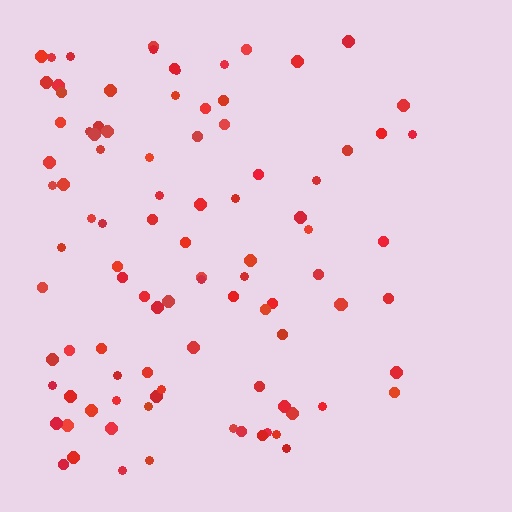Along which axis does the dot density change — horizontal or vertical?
Horizontal.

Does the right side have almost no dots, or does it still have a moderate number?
Still a moderate number, just noticeably fewer than the left.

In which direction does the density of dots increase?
From right to left, with the left side densest.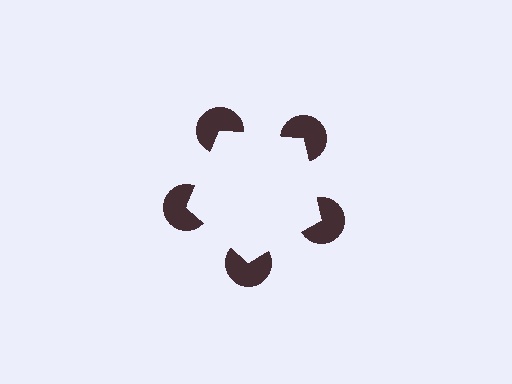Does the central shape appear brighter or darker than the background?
It typically appears slightly brighter than the background, even though no actual brightness change is drawn.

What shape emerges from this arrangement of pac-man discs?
An illusory pentagon — its edges are inferred from the aligned wedge cuts in the pac-man discs, not physically drawn.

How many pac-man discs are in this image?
There are 5 — one at each vertex of the illusory pentagon.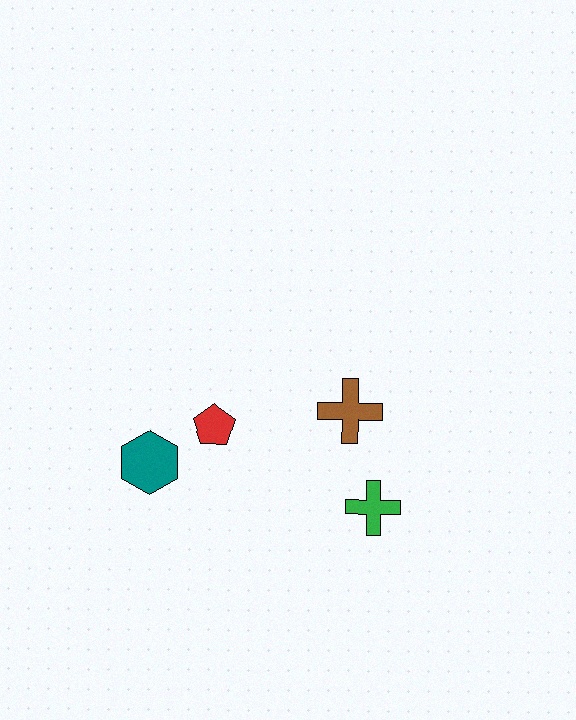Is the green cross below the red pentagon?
Yes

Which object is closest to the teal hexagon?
The red pentagon is closest to the teal hexagon.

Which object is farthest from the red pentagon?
The green cross is farthest from the red pentagon.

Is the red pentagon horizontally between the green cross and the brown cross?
No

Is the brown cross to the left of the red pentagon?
No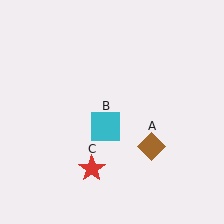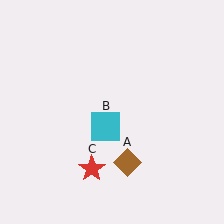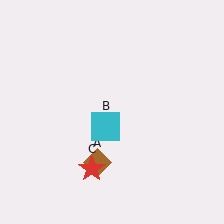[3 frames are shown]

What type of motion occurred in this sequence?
The brown diamond (object A) rotated clockwise around the center of the scene.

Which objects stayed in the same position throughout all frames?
Cyan square (object B) and red star (object C) remained stationary.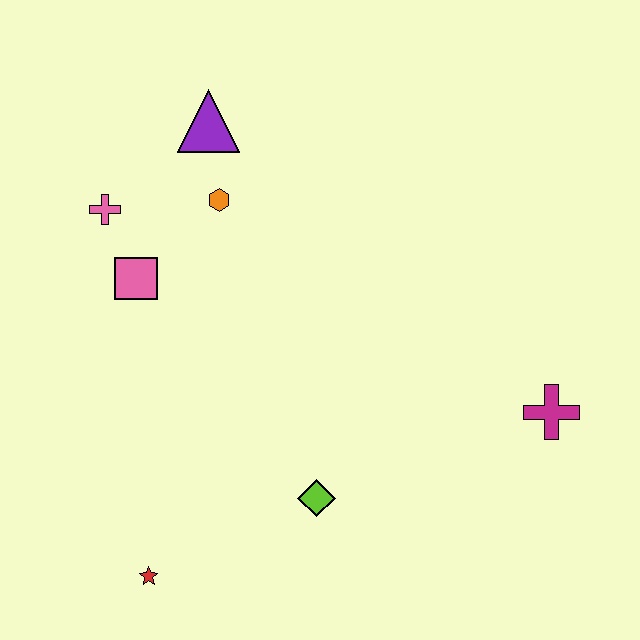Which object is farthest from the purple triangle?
The red star is farthest from the purple triangle.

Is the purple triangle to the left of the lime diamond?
Yes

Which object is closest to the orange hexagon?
The purple triangle is closest to the orange hexagon.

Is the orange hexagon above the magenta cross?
Yes